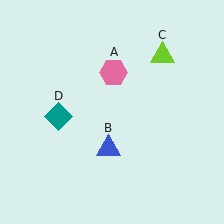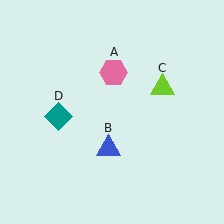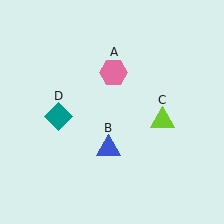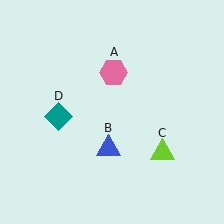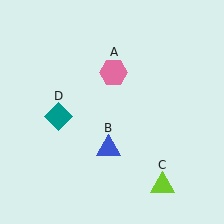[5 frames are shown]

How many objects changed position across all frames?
1 object changed position: lime triangle (object C).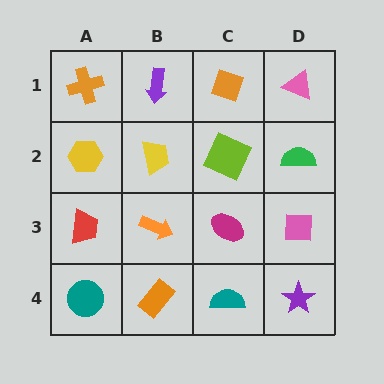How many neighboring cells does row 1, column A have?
2.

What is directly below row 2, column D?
A pink square.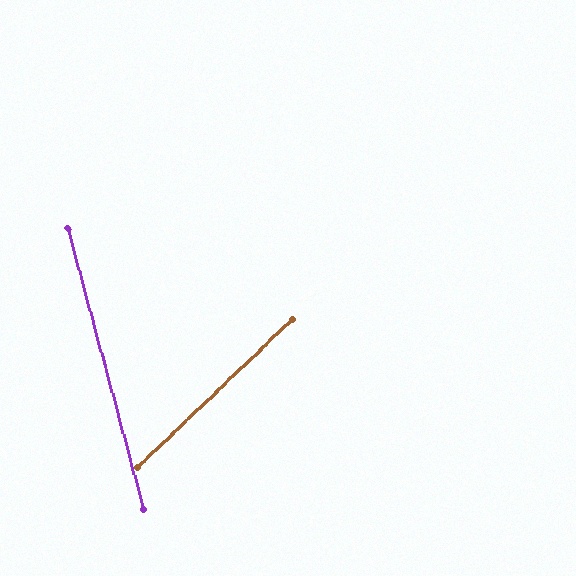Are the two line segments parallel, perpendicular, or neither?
Neither parallel nor perpendicular — they differ by about 61°.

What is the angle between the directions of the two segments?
Approximately 61 degrees.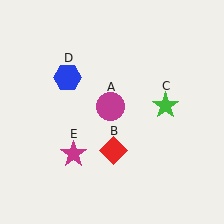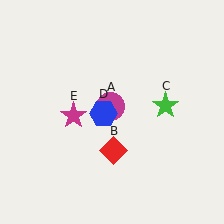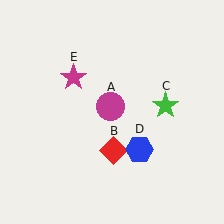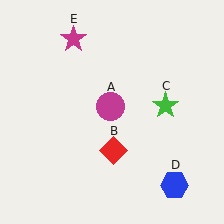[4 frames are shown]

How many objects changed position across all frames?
2 objects changed position: blue hexagon (object D), magenta star (object E).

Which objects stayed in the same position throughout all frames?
Magenta circle (object A) and red diamond (object B) and green star (object C) remained stationary.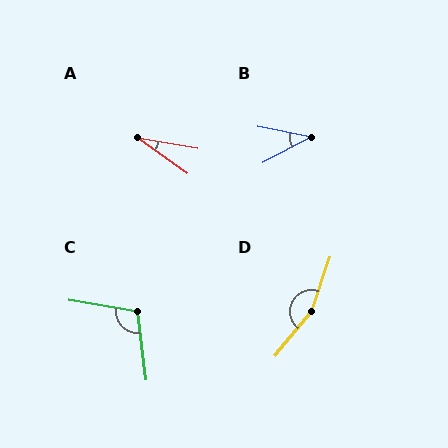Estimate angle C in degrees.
Approximately 107 degrees.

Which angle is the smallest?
A, at approximately 26 degrees.